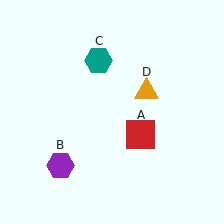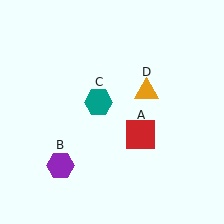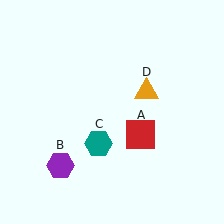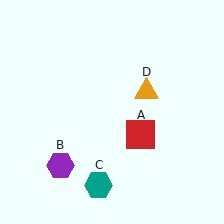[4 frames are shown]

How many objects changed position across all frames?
1 object changed position: teal hexagon (object C).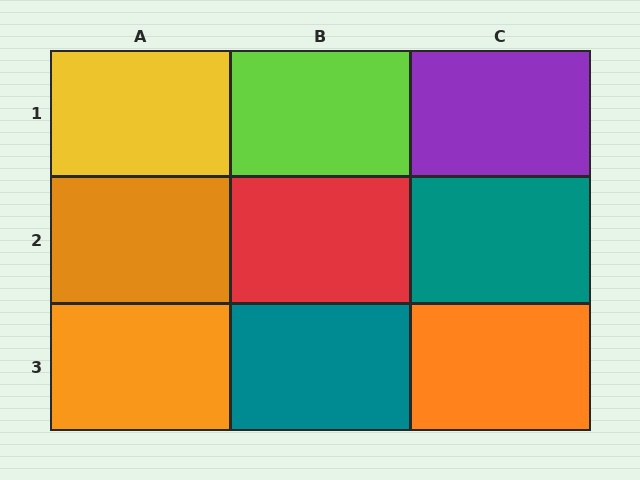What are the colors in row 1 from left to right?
Yellow, lime, purple.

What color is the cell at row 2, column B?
Red.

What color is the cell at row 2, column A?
Orange.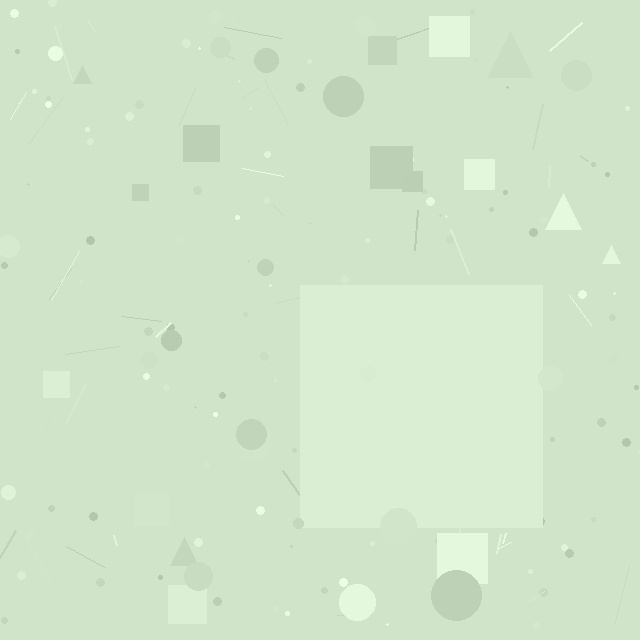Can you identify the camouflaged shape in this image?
The camouflaged shape is a square.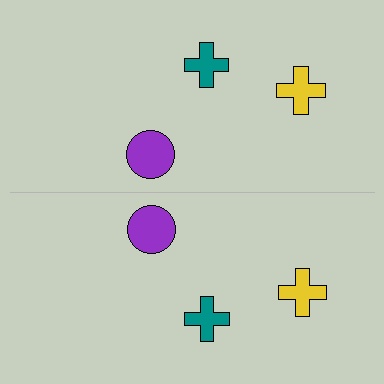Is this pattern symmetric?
Yes, this pattern has bilateral (reflection) symmetry.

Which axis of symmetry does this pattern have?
The pattern has a horizontal axis of symmetry running through the center of the image.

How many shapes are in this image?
There are 6 shapes in this image.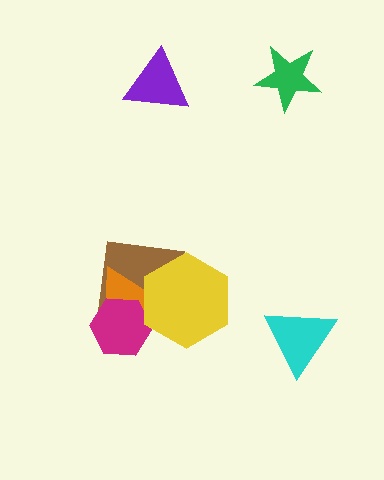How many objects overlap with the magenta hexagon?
3 objects overlap with the magenta hexagon.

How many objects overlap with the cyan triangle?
0 objects overlap with the cyan triangle.